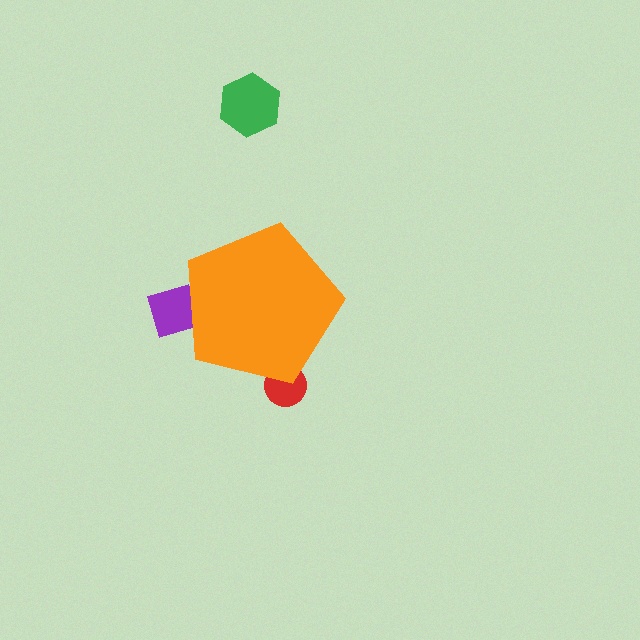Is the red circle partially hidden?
Yes, the red circle is partially hidden behind the orange pentagon.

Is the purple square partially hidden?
Yes, the purple square is partially hidden behind the orange pentagon.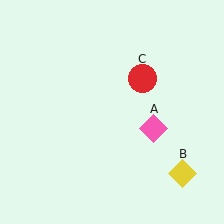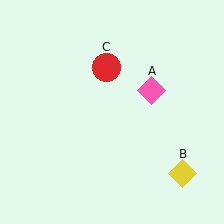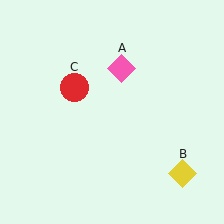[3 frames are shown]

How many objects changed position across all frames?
2 objects changed position: pink diamond (object A), red circle (object C).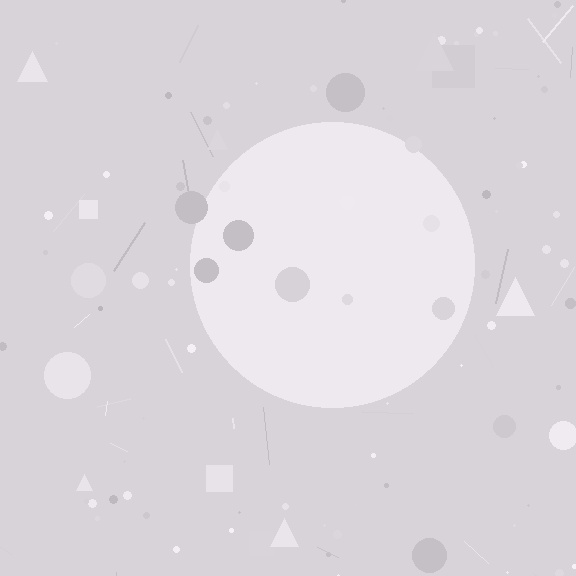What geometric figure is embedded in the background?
A circle is embedded in the background.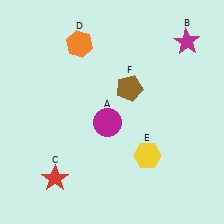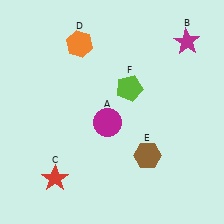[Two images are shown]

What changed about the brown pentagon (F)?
In Image 1, F is brown. In Image 2, it changed to lime.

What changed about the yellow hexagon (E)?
In Image 1, E is yellow. In Image 2, it changed to brown.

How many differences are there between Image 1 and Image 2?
There are 2 differences between the two images.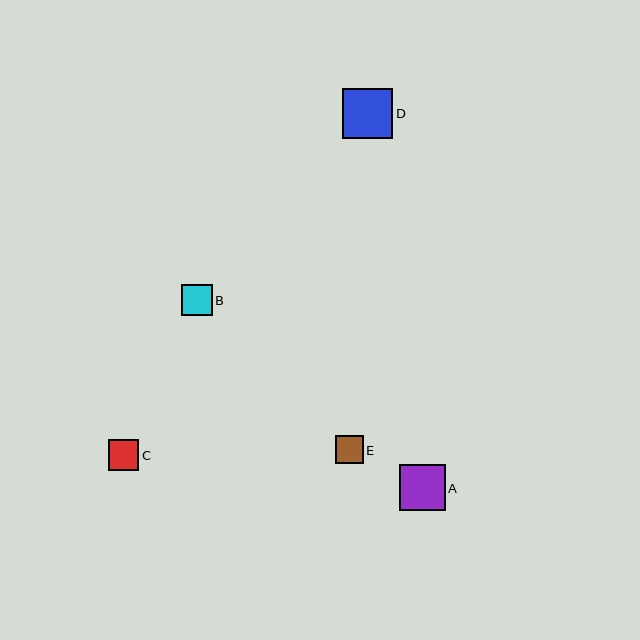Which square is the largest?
Square D is the largest with a size of approximately 50 pixels.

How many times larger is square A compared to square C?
Square A is approximately 1.5 times the size of square C.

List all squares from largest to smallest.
From largest to smallest: D, A, B, C, E.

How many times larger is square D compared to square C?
Square D is approximately 1.6 times the size of square C.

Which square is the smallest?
Square E is the smallest with a size of approximately 28 pixels.